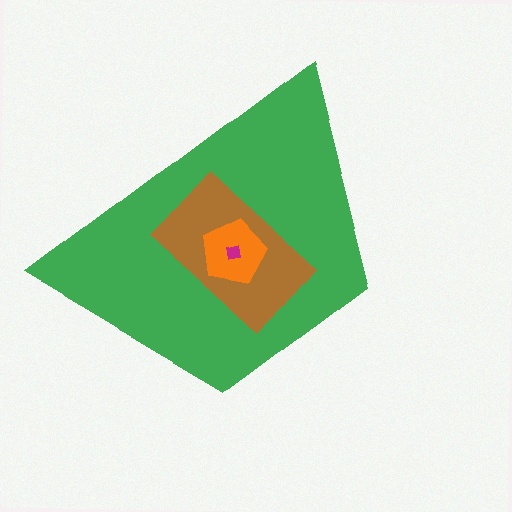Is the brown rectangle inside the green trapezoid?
Yes.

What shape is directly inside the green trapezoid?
The brown rectangle.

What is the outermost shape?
The green trapezoid.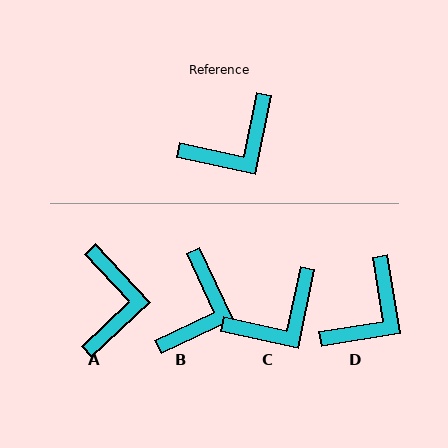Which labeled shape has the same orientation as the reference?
C.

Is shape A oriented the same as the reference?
No, it is off by about 55 degrees.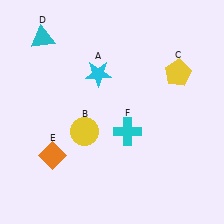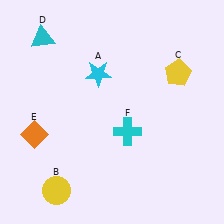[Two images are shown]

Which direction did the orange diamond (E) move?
The orange diamond (E) moved up.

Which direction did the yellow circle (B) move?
The yellow circle (B) moved down.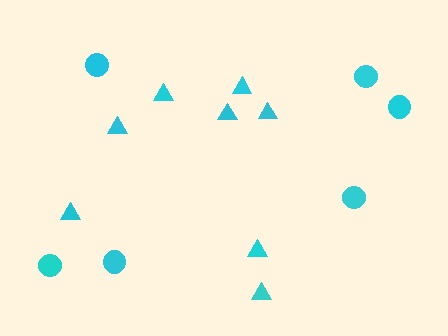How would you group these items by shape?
There are 2 groups: one group of triangles (8) and one group of circles (6).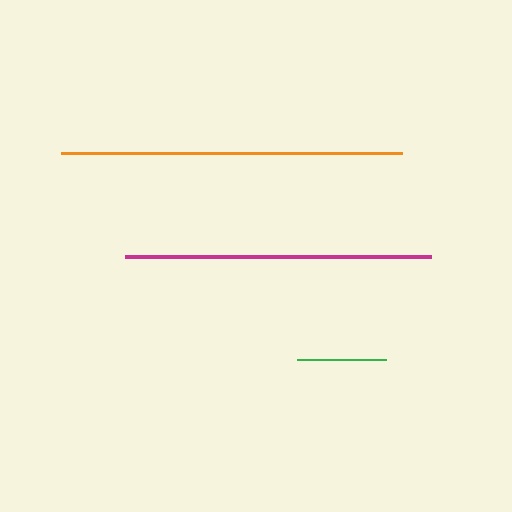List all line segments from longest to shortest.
From longest to shortest: orange, magenta, green.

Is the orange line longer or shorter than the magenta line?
The orange line is longer than the magenta line.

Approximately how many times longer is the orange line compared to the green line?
The orange line is approximately 3.8 times the length of the green line.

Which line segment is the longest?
The orange line is the longest at approximately 341 pixels.